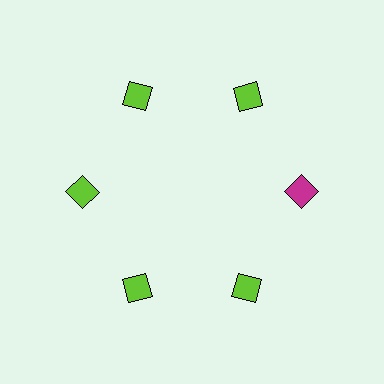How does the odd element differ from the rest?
It has a different color: magenta instead of lime.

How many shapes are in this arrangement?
There are 6 shapes arranged in a ring pattern.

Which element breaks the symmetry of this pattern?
The magenta diamond at roughly the 3 o'clock position breaks the symmetry. All other shapes are lime diamonds.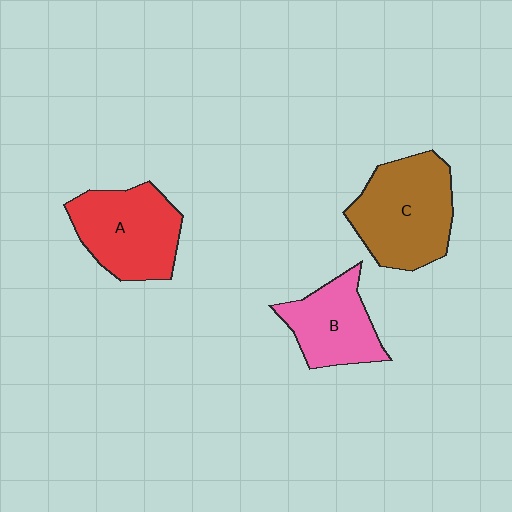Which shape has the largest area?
Shape C (brown).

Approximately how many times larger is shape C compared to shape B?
Approximately 1.4 times.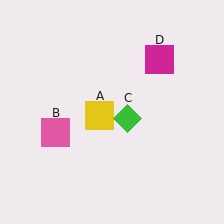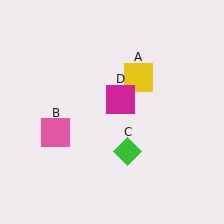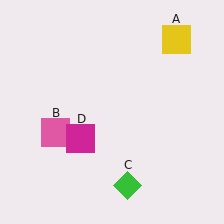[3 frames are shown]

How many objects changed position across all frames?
3 objects changed position: yellow square (object A), green diamond (object C), magenta square (object D).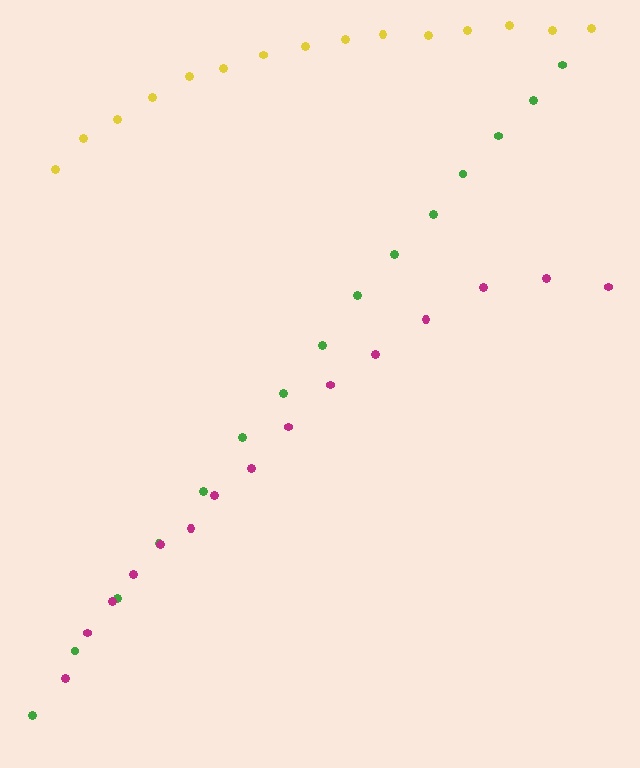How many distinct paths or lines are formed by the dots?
There are 3 distinct paths.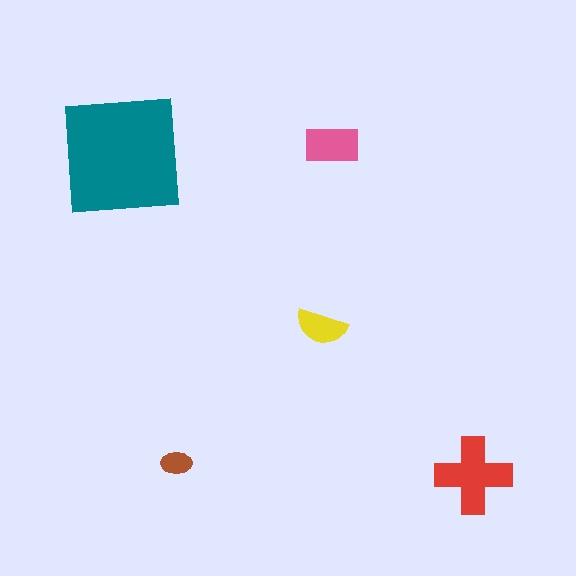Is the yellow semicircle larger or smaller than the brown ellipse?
Larger.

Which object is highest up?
The pink rectangle is topmost.